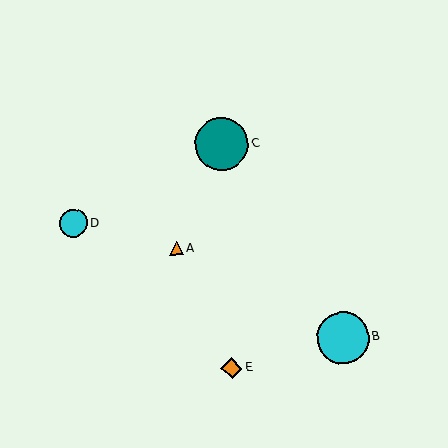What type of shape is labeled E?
Shape E is an orange diamond.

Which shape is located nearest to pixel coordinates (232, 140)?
The teal circle (labeled C) at (222, 144) is nearest to that location.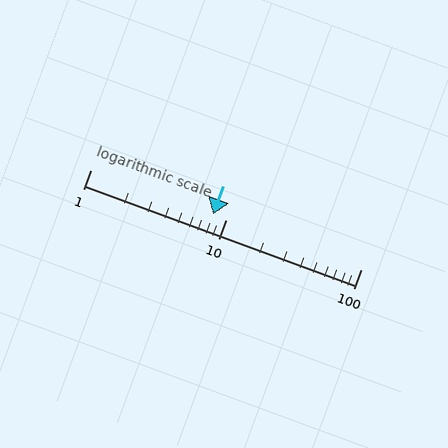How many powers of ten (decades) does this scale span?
The scale spans 2 decades, from 1 to 100.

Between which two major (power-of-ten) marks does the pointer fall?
The pointer is between 1 and 10.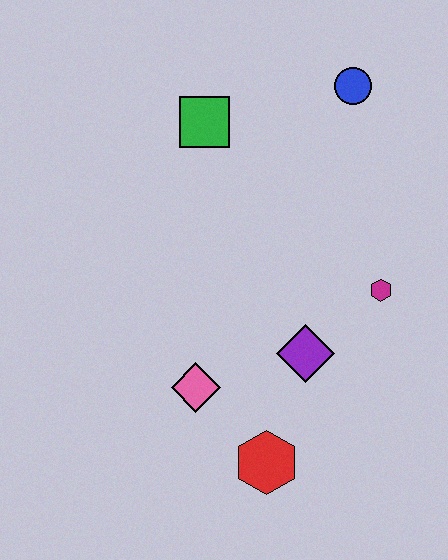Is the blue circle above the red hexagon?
Yes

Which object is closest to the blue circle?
The green square is closest to the blue circle.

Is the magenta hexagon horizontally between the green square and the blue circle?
No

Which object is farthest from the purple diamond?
The blue circle is farthest from the purple diamond.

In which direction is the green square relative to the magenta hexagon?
The green square is to the left of the magenta hexagon.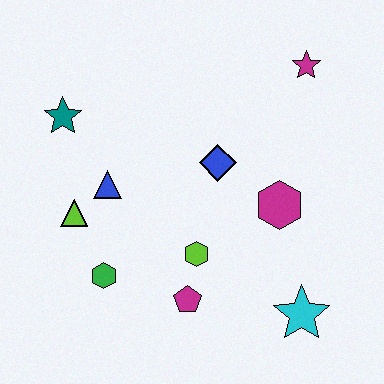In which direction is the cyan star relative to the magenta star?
The cyan star is below the magenta star.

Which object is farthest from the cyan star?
The teal star is farthest from the cyan star.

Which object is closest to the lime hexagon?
The magenta pentagon is closest to the lime hexagon.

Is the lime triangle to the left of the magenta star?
Yes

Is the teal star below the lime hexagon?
No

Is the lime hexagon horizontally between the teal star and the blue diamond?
Yes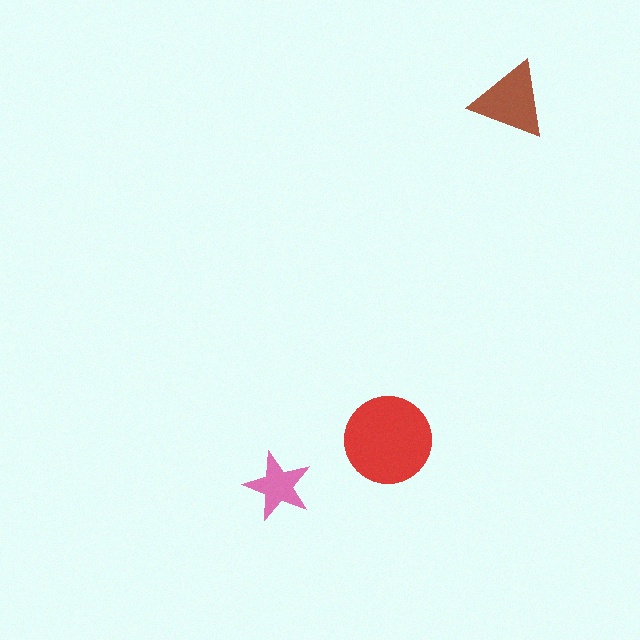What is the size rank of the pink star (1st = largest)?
3rd.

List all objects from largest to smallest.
The red circle, the brown triangle, the pink star.